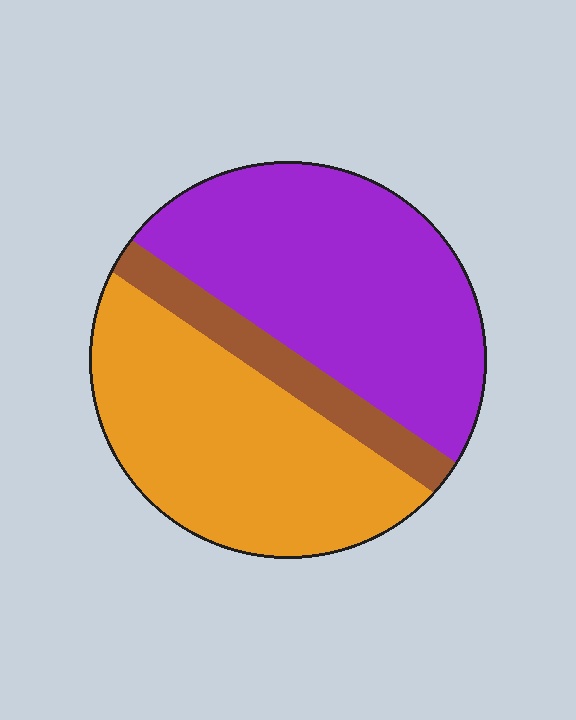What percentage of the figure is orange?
Orange takes up between a third and a half of the figure.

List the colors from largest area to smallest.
From largest to smallest: purple, orange, brown.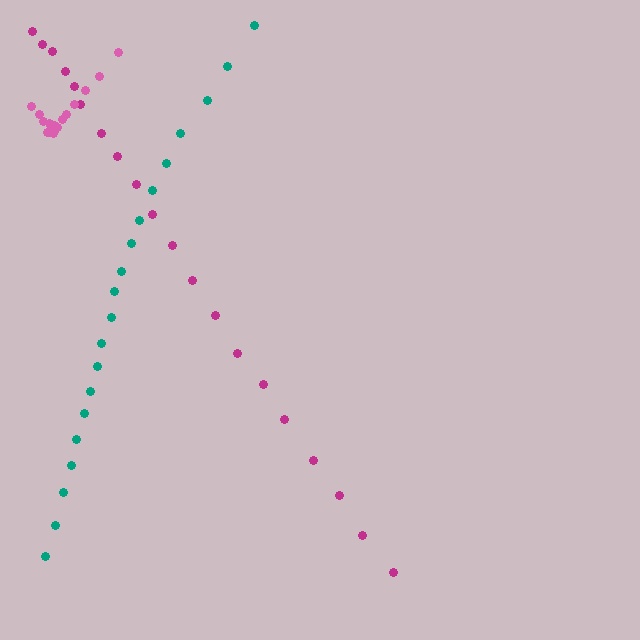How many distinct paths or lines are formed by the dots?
There are 3 distinct paths.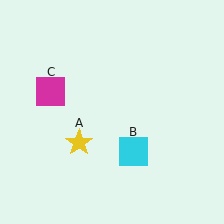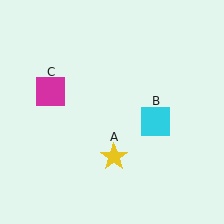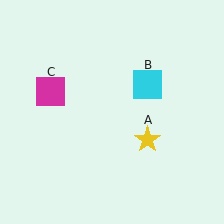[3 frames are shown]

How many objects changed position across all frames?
2 objects changed position: yellow star (object A), cyan square (object B).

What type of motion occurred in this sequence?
The yellow star (object A), cyan square (object B) rotated counterclockwise around the center of the scene.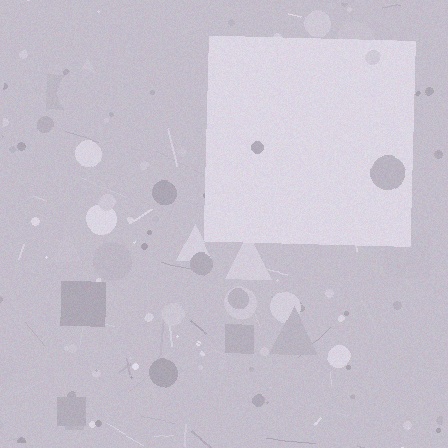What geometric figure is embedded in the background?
A square is embedded in the background.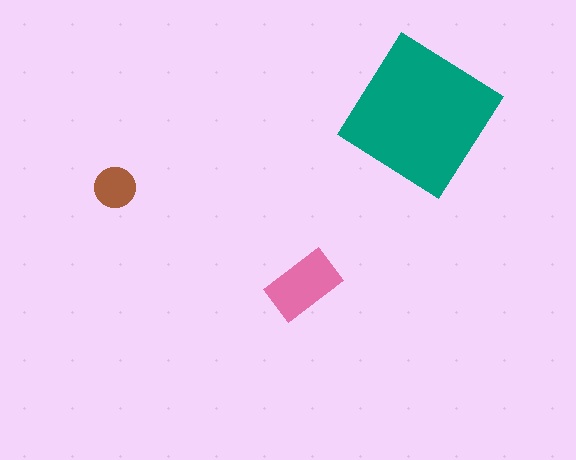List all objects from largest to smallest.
The teal diamond, the pink rectangle, the brown circle.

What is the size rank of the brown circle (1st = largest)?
3rd.